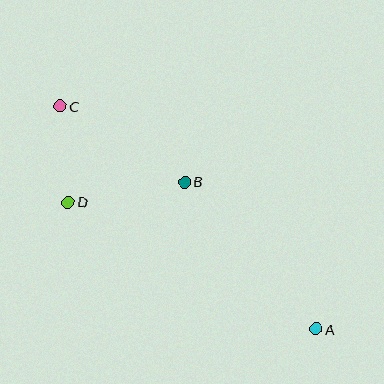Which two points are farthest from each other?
Points A and C are farthest from each other.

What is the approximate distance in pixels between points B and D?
The distance between B and D is approximately 118 pixels.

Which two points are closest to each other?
Points C and D are closest to each other.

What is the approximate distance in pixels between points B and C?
The distance between B and C is approximately 146 pixels.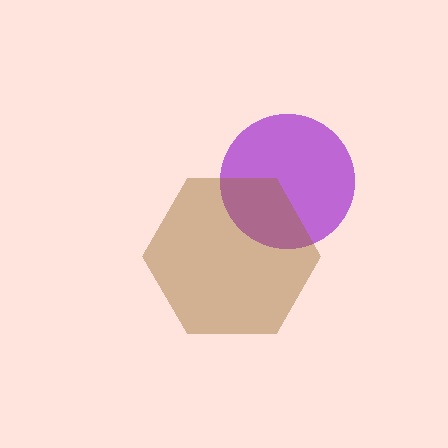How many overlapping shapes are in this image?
There are 2 overlapping shapes in the image.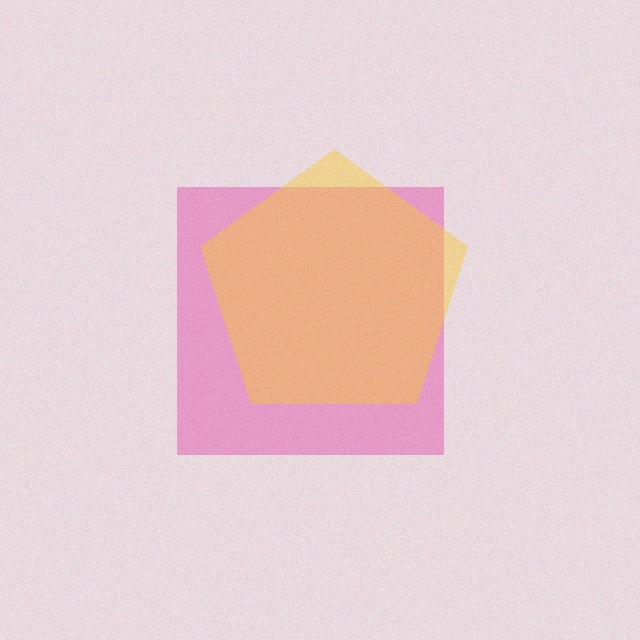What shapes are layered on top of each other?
The layered shapes are: a pink square, a yellow pentagon.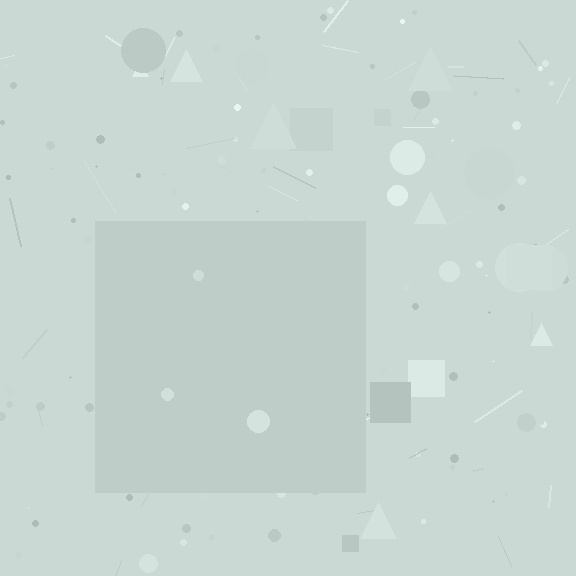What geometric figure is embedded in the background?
A square is embedded in the background.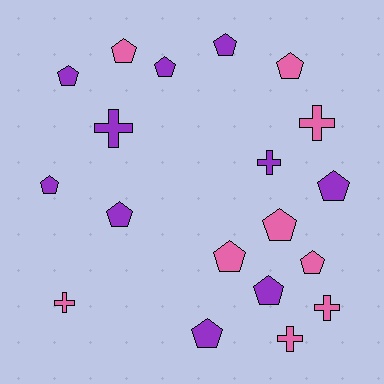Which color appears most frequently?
Purple, with 10 objects.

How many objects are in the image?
There are 19 objects.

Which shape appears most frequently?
Pentagon, with 13 objects.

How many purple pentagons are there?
There are 8 purple pentagons.